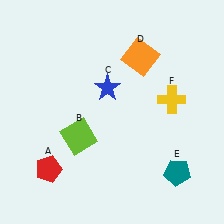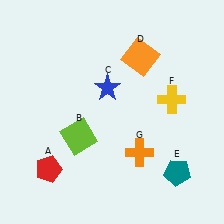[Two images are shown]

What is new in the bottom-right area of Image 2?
An orange cross (G) was added in the bottom-right area of Image 2.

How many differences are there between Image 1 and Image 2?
There is 1 difference between the two images.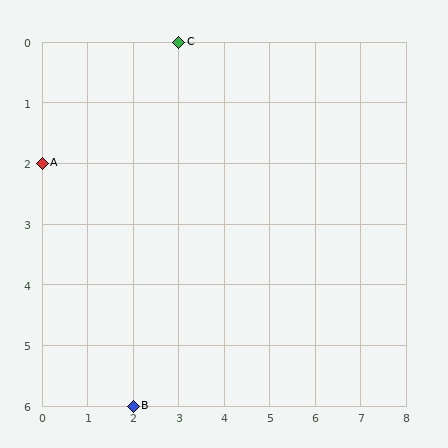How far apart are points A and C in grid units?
Points A and C are 3 columns and 2 rows apart (about 3.6 grid units diagonally).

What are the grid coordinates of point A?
Point A is at grid coordinates (0, 2).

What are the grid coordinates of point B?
Point B is at grid coordinates (2, 6).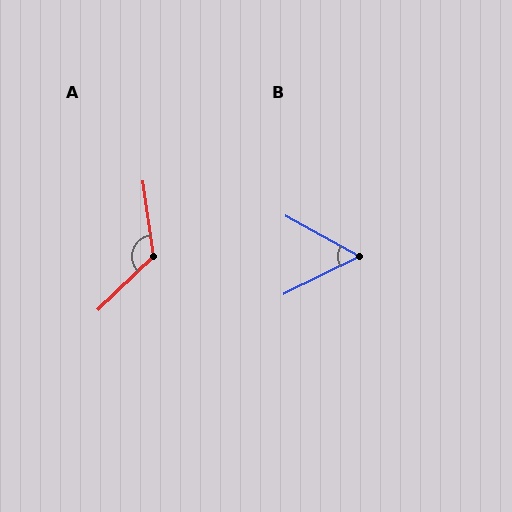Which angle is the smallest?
B, at approximately 55 degrees.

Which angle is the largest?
A, at approximately 126 degrees.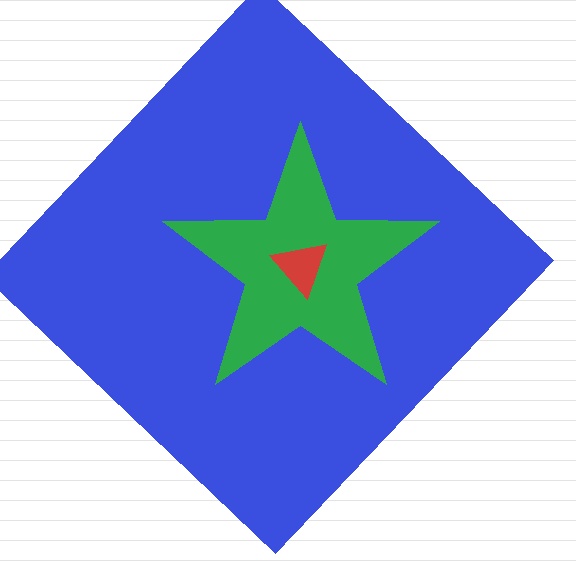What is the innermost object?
The red triangle.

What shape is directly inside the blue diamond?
The green star.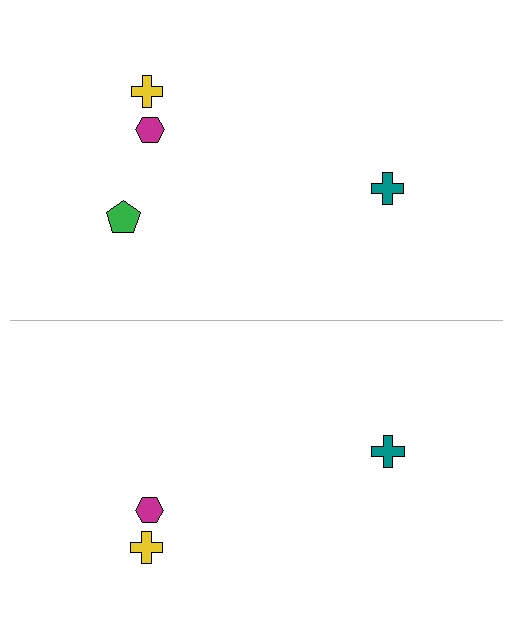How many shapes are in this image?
There are 7 shapes in this image.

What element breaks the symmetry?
A green pentagon is missing from the bottom side.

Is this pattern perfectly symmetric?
No, the pattern is not perfectly symmetric. A green pentagon is missing from the bottom side.